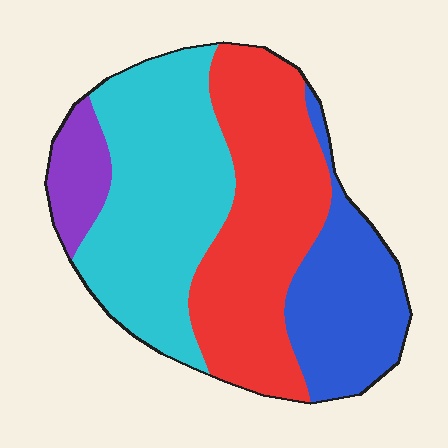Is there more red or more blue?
Red.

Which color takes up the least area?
Purple, at roughly 10%.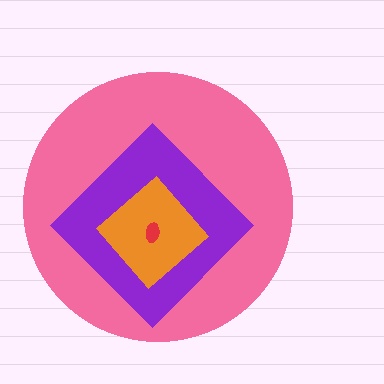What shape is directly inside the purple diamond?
The orange diamond.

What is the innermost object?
The red ellipse.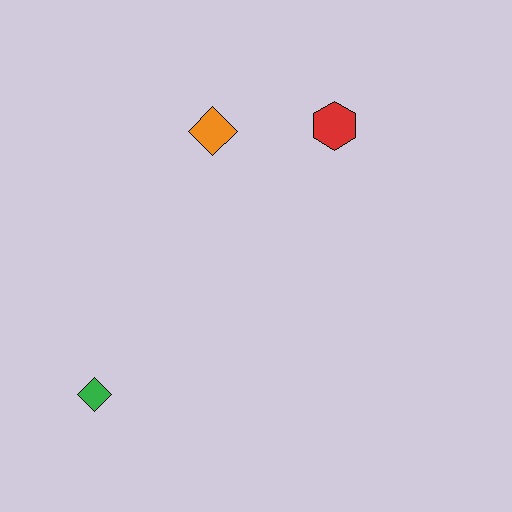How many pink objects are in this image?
There are no pink objects.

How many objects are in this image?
There are 3 objects.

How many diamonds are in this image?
There are 2 diamonds.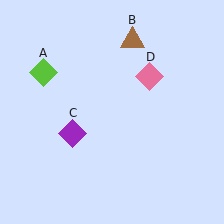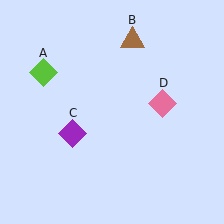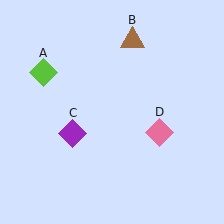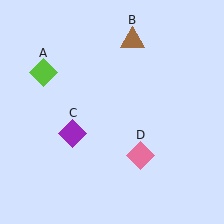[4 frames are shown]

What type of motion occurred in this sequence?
The pink diamond (object D) rotated clockwise around the center of the scene.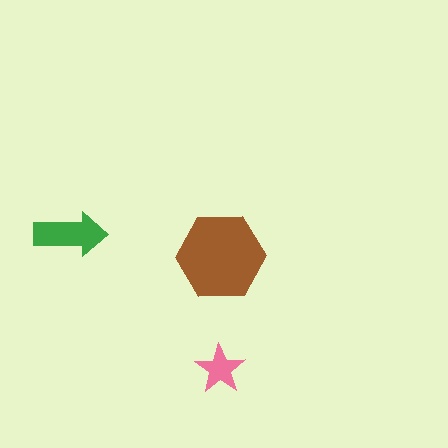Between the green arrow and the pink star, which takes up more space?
The green arrow.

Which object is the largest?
The brown hexagon.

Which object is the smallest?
The pink star.